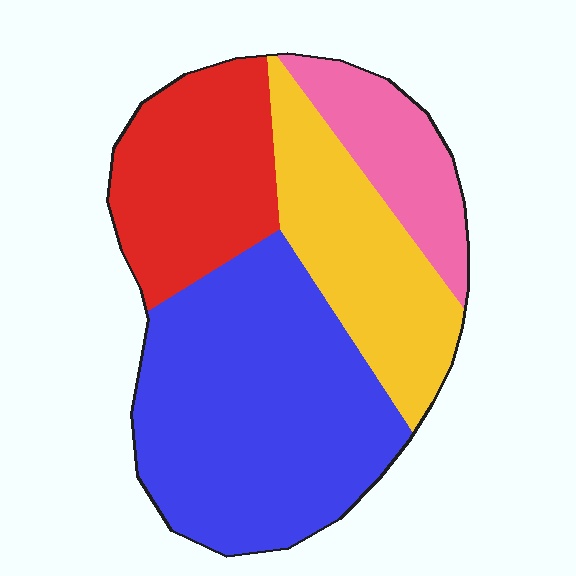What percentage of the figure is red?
Red covers 22% of the figure.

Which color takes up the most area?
Blue, at roughly 45%.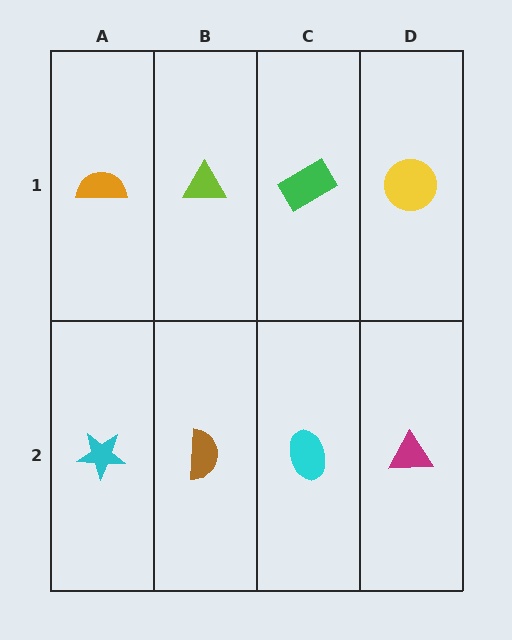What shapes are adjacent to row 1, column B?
A brown semicircle (row 2, column B), an orange semicircle (row 1, column A), a green rectangle (row 1, column C).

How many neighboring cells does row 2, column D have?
2.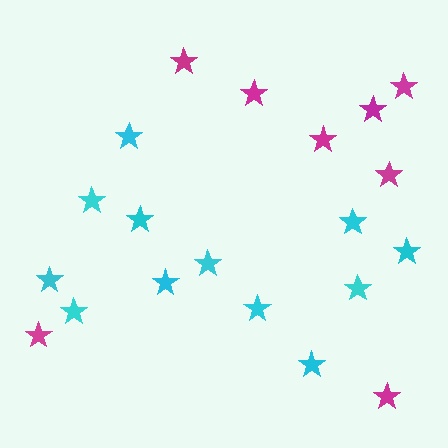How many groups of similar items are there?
There are 2 groups: one group of cyan stars (12) and one group of magenta stars (8).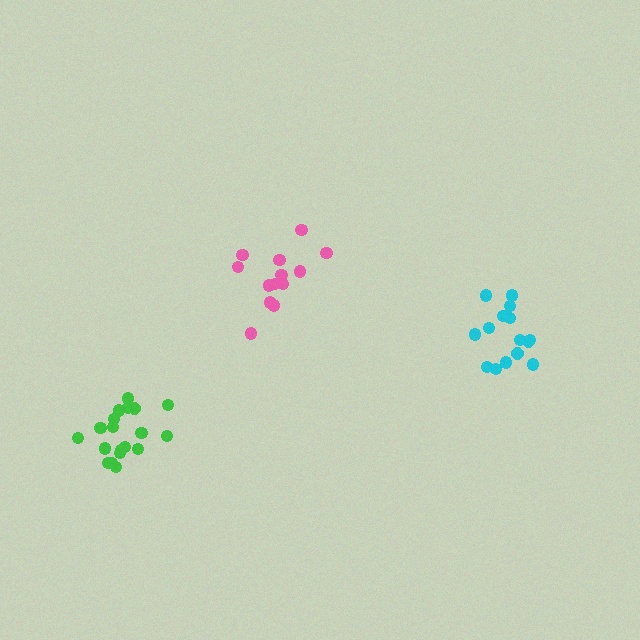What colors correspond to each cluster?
The clusters are colored: pink, green, cyan.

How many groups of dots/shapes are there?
There are 3 groups.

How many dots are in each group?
Group 1: 13 dots, Group 2: 19 dots, Group 3: 15 dots (47 total).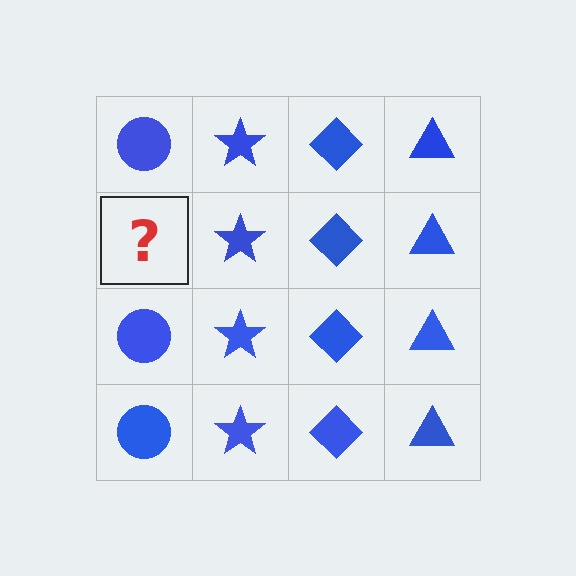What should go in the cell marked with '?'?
The missing cell should contain a blue circle.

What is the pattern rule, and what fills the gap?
The rule is that each column has a consistent shape. The gap should be filled with a blue circle.